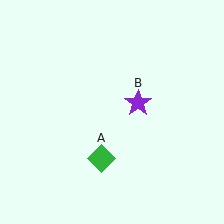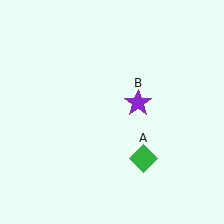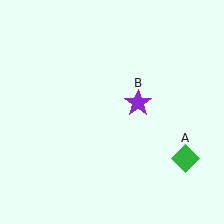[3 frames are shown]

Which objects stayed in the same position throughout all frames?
Purple star (object B) remained stationary.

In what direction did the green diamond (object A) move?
The green diamond (object A) moved right.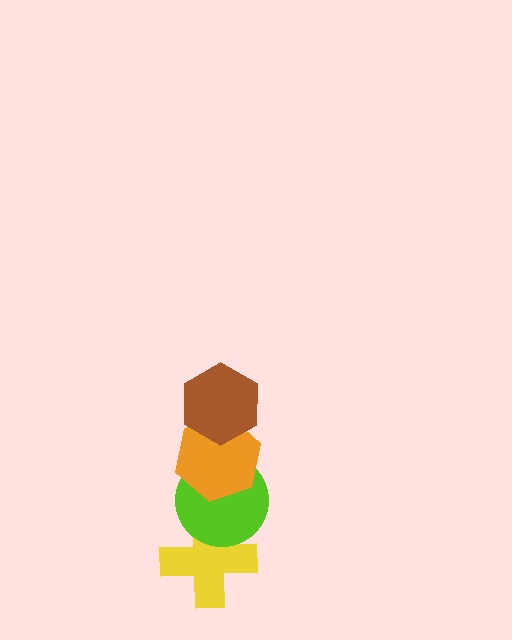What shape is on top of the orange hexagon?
The brown hexagon is on top of the orange hexagon.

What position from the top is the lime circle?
The lime circle is 3rd from the top.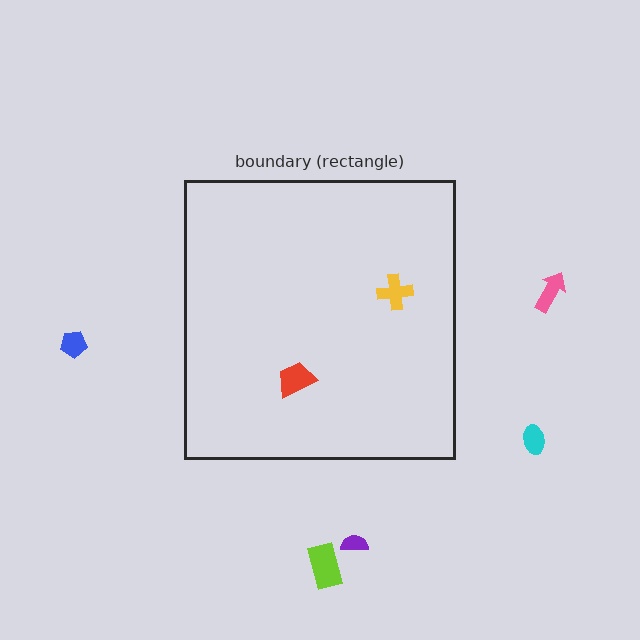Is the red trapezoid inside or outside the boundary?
Inside.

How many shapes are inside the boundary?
2 inside, 5 outside.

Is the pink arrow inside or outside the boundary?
Outside.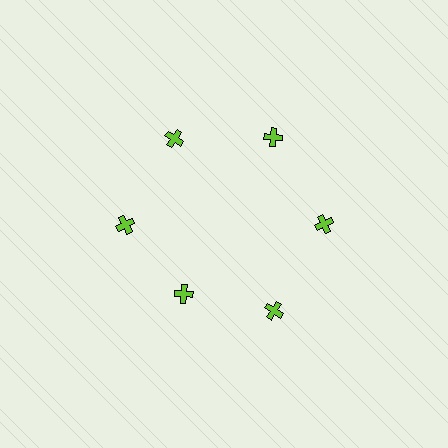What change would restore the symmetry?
The symmetry would be restored by moving it outward, back onto the ring so that all 6 crosses sit at equal angles and equal distance from the center.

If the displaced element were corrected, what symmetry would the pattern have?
It would have 6-fold rotational symmetry — the pattern would map onto itself every 60 degrees.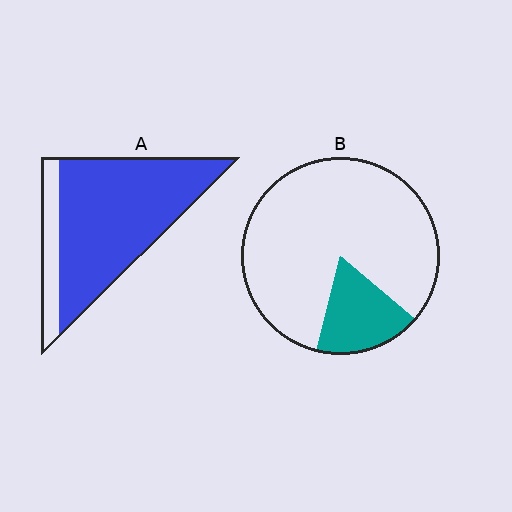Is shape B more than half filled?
No.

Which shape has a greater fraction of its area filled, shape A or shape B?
Shape A.